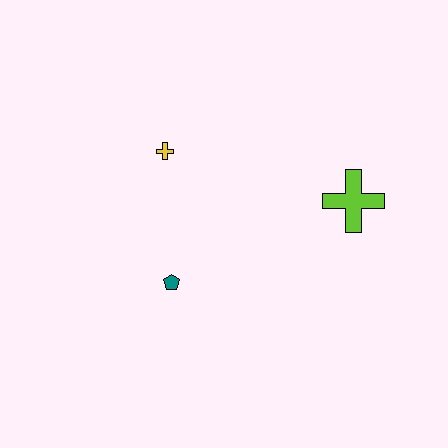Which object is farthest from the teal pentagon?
The lime cross is farthest from the teal pentagon.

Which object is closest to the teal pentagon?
The yellow cross is closest to the teal pentagon.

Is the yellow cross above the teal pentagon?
Yes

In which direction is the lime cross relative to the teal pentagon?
The lime cross is to the right of the teal pentagon.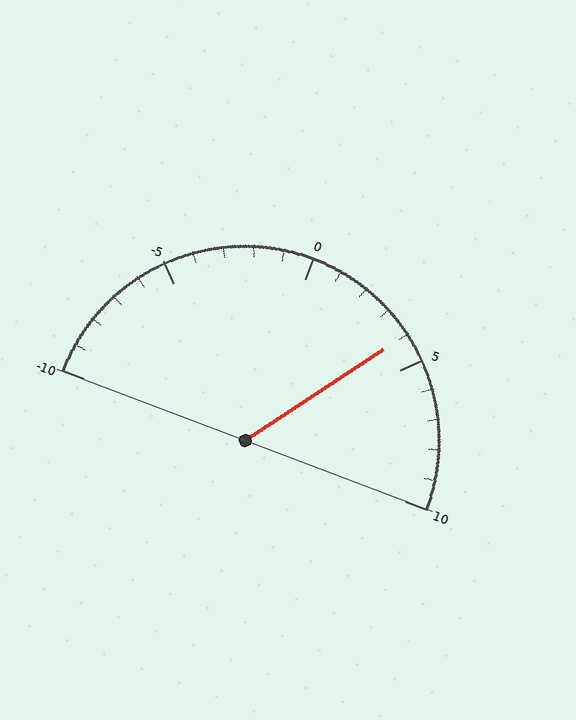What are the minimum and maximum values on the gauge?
The gauge ranges from -10 to 10.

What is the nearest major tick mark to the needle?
The nearest major tick mark is 5.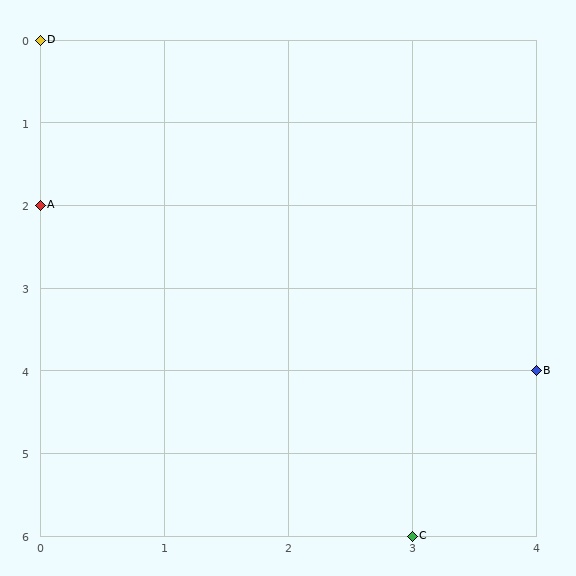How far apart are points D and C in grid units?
Points D and C are 3 columns and 6 rows apart (about 6.7 grid units diagonally).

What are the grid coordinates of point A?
Point A is at grid coordinates (0, 2).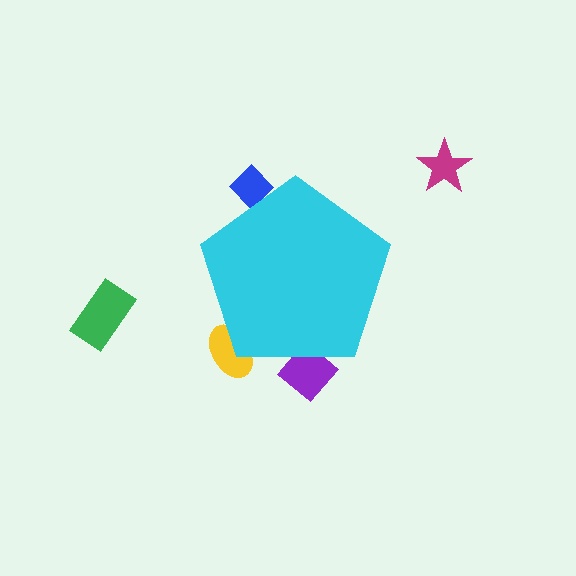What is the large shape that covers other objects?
A cyan pentagon.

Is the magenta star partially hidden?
No, the magenta star is fully visible.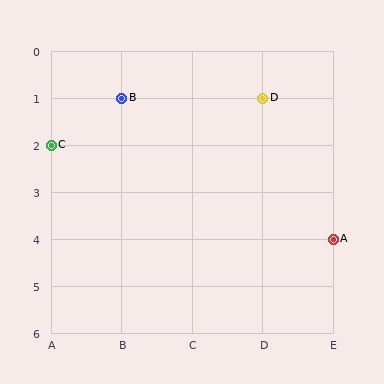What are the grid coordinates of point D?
Point D is at grid coordinates (D, 1).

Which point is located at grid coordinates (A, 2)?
Point C is at (A, 2).